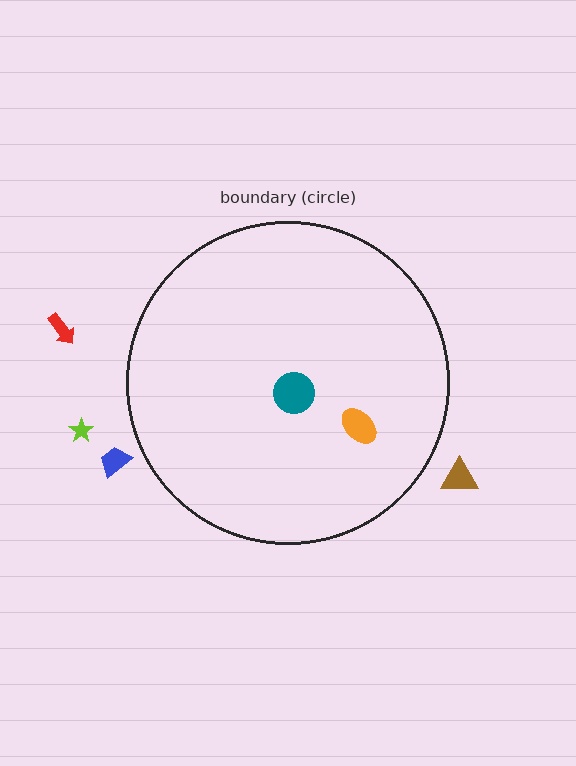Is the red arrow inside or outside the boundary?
Outside.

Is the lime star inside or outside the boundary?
Outside.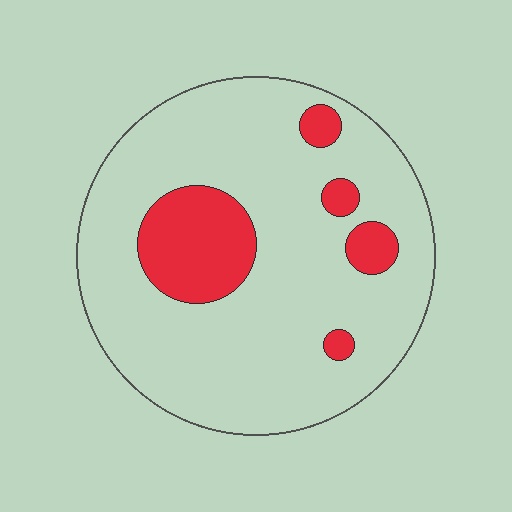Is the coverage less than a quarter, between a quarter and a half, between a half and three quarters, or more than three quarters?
Less than a quarter.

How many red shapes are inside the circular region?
5.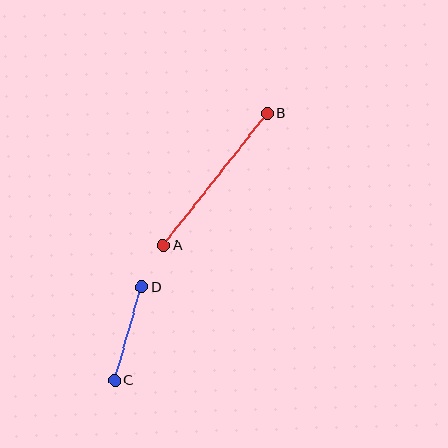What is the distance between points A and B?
The distance is approximately 168 pixels.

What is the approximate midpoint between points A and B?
The midpoint is at approximately (215, 179) pixels.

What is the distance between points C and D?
The distance is approximately 97 pixels.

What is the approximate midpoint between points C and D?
The midpoint is at approximately (128, 334) pixels.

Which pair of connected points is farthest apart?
Points A and B are farthest apart.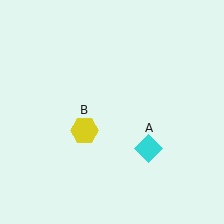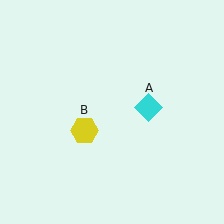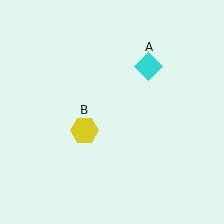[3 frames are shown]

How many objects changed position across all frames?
1 object changed position: cyan diamond (object A).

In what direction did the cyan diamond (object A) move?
The cyan diamond (object A) moved up.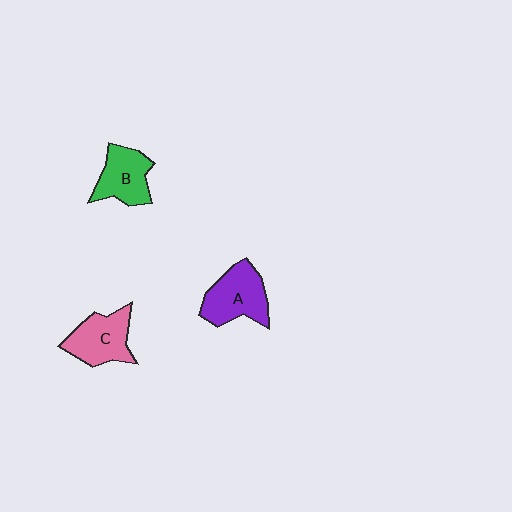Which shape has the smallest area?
Shape B (green).